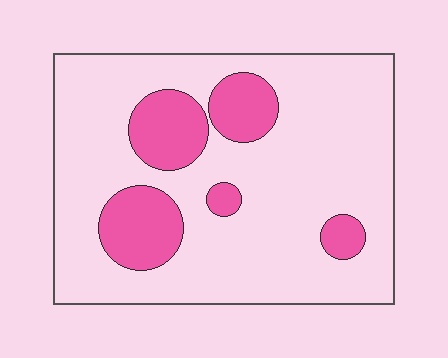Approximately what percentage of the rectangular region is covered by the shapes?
Approximately 20%.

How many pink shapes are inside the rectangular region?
5.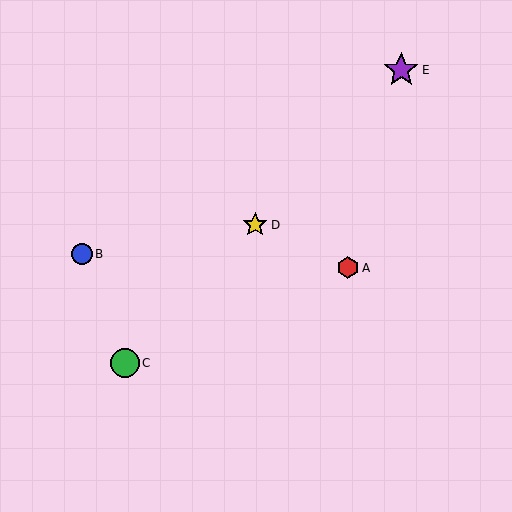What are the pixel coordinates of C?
Object C is at (125, 363).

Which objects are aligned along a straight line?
Objects C, D, E are aligned along a straight line.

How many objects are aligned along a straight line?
3 objects (C, D, E) are aligned along a straight line.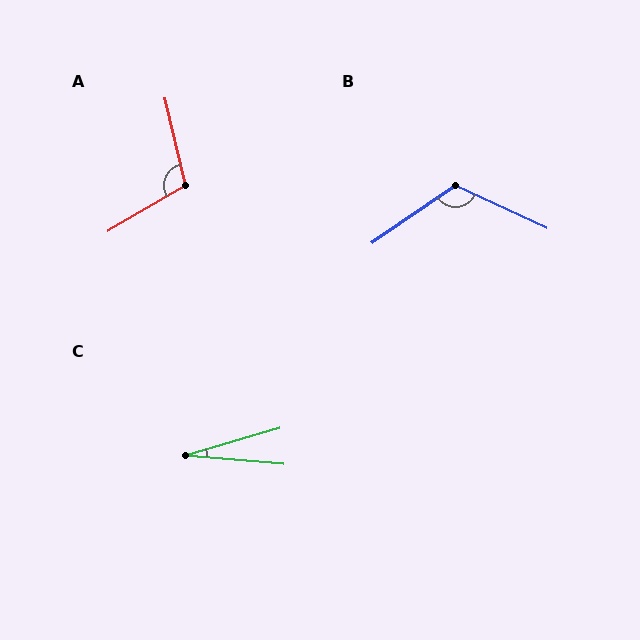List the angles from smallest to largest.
C (21°), A (107°), B (120°).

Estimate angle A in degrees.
Approximately 107 degrees.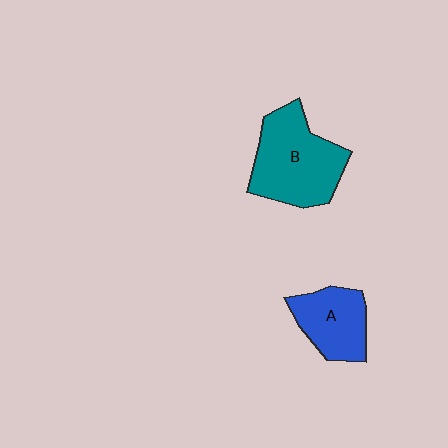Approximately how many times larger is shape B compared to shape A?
Approximately 1.6 times.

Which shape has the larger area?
Shape B (teal).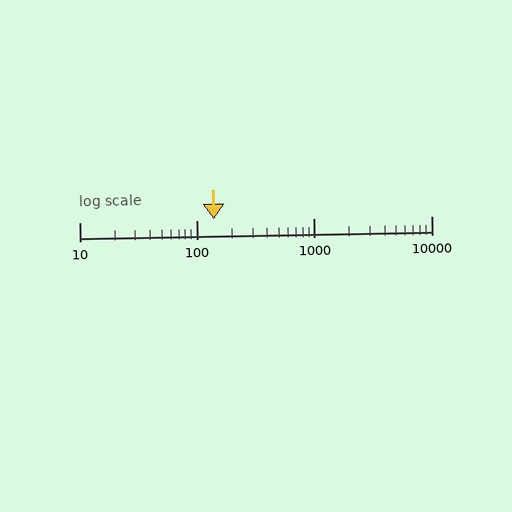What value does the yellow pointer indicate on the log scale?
The pointer indicates approximately 140.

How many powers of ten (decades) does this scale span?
The scale spans 3 decades, from 10 to 10000.